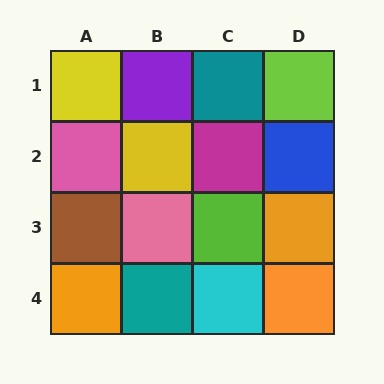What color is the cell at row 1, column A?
Yellow.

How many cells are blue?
1 cell is blue.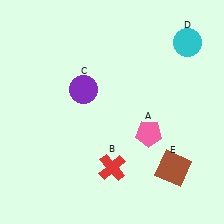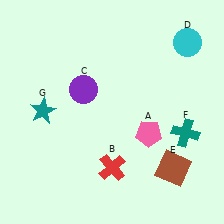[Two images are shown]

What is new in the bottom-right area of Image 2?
A teal cross (F) was added in the bottom-right area of Image 2.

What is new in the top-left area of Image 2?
A teal star (G) was added in the top-left area of Image 2.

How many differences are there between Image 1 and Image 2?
There are 2 differences between the two images.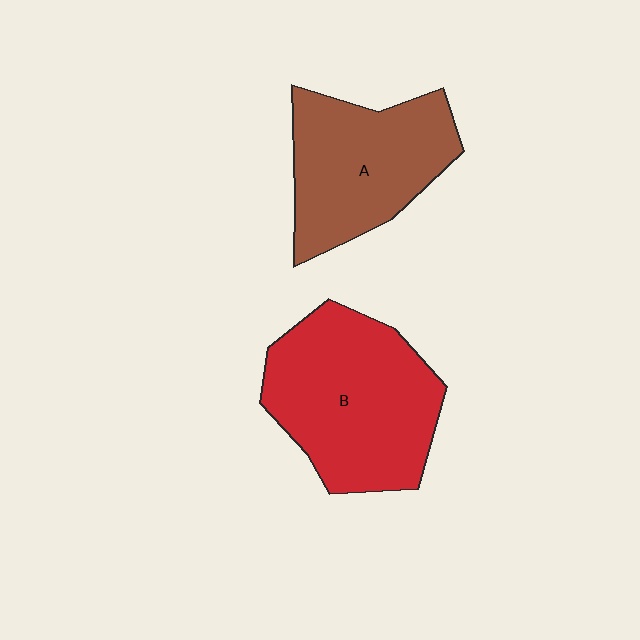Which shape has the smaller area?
Shape A (brown).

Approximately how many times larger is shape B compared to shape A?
Approximately 1.3 times.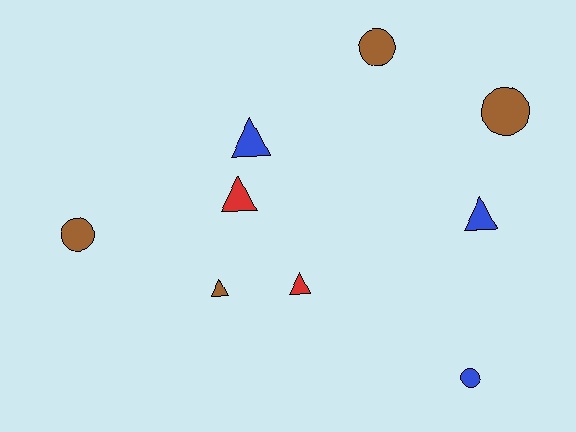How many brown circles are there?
There are 3 brown circles.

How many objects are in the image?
There are 9 objects.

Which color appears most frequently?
Brown, with 4 objects.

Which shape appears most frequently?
Triangle, with 5 objects.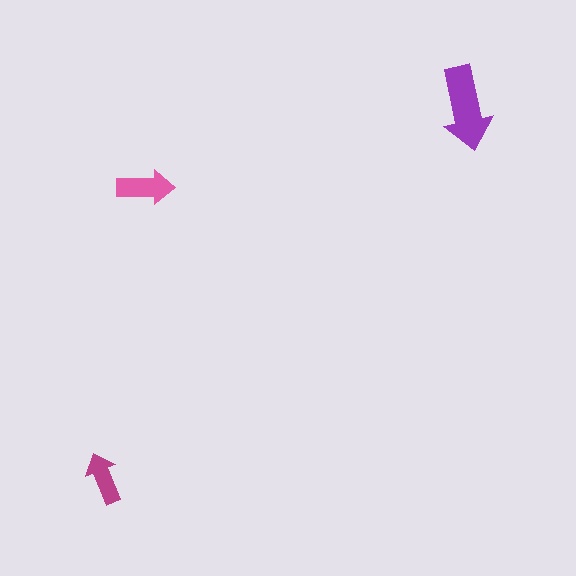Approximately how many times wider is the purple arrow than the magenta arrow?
About 1.5 times wider.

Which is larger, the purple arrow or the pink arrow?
The purple one.